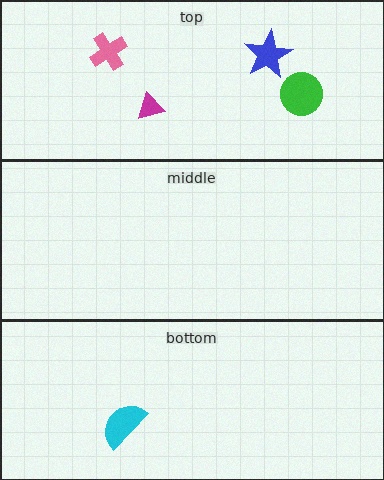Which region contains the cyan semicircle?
The bottom region.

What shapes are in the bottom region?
The cyan semicircle.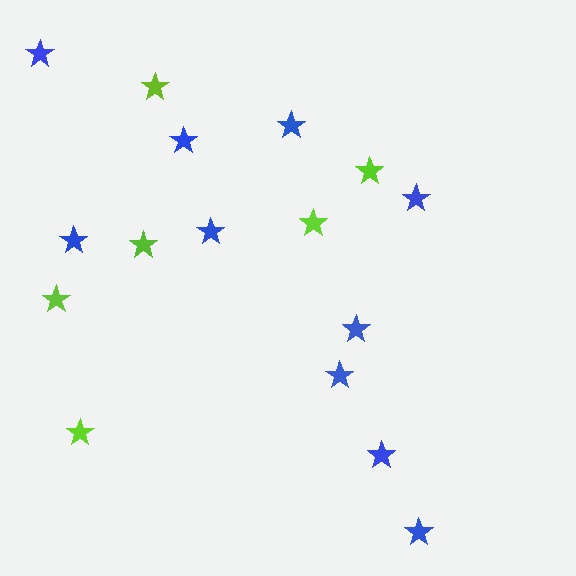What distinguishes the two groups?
There are 2 groups: one group of blue stars (10) and one group of lime stars (6).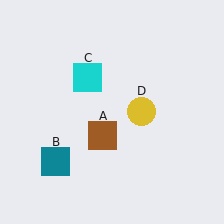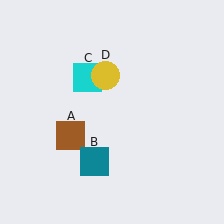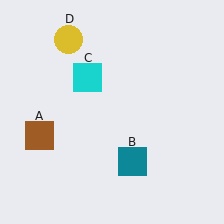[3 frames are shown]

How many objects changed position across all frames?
3 objects changed position: brown square (object A), teal square (object B), yellow circle (object D).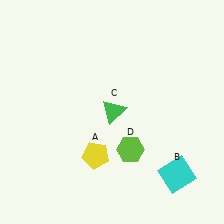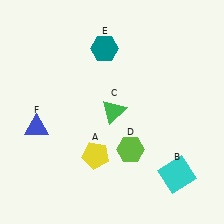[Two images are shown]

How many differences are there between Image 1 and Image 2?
There are 2 differences between the two images.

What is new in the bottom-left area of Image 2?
A blue triangle (F) was added in the bottom-left area of Image 2.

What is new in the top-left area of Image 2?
A teal hexagon (E) was added in the top-left area of Image 2.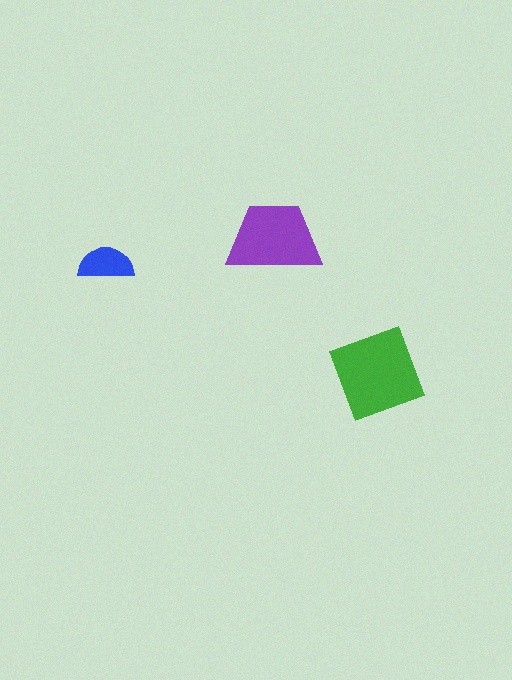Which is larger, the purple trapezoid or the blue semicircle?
The purple trapezoid.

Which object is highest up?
The purple trapezoid is topmost.